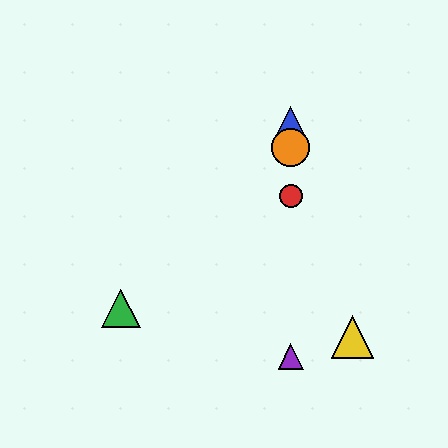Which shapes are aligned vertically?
The red circle, the blue triangle, the purple triangle, the orange circle are aligned vertically.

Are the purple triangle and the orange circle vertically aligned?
Yes, both are at x≈291.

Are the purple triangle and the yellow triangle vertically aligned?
No, the purple triangle is at x≈291 and the yellow triangle is at x≈352.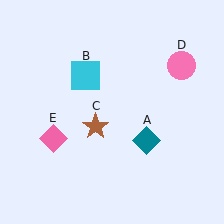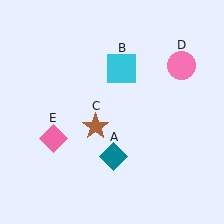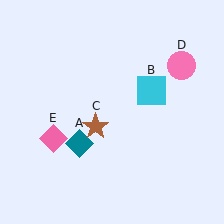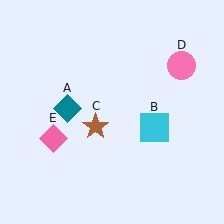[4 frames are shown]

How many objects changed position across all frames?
2 objects changed position: teal diamond (object A), cyan square (object B).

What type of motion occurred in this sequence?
The teal diamond (object A), cyan square (object B) rotated clockwise around the center of the scene.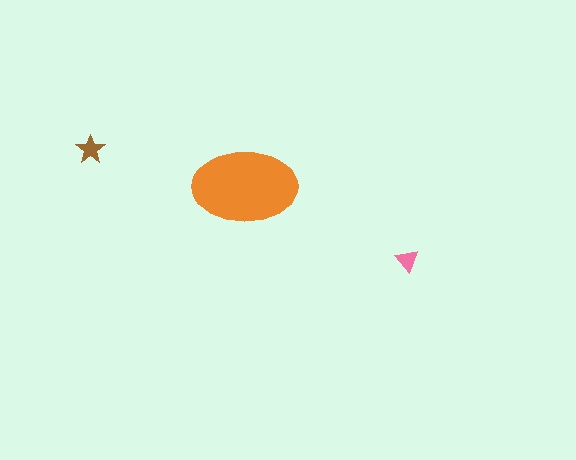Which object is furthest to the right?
The pink triangle is rightmost.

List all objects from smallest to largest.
The pink triangle, the brown star, the orange ellipse.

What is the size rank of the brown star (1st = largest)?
2nd.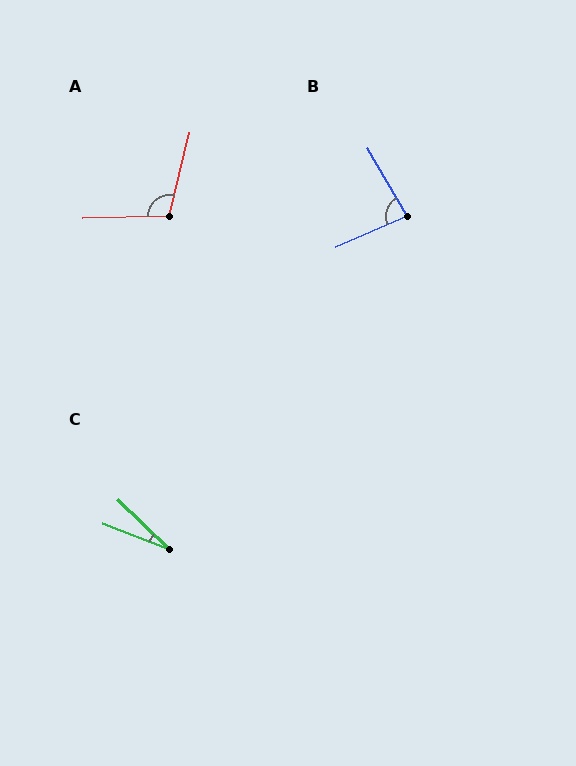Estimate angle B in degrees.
Approximately 83 degrees.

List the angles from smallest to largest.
C (23°), B (83°), A (105°).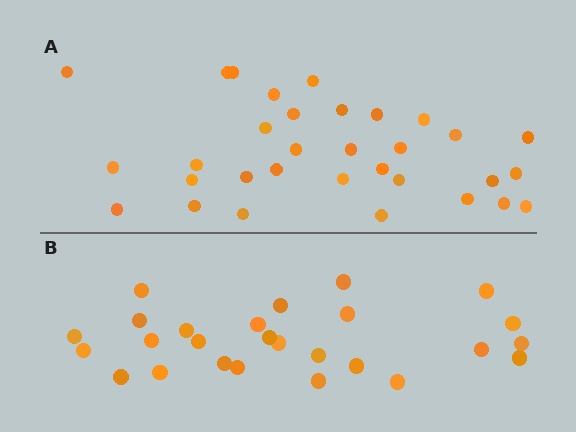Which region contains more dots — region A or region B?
Region A (the top region) has more dots.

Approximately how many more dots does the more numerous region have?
Region A has about 6 more dots than region B.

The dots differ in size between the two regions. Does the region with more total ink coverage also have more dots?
No. Region B has more total ink coverage because its dots are larger, but region A actually contains more individual dots. Total area can be misleading — the number of items is what matters here.